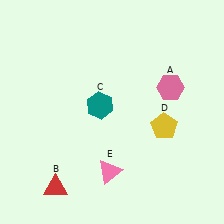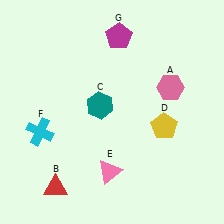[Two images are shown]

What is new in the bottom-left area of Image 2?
A cyan cross (F) was added in the bottom-left area of Image 2.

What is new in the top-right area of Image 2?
A magenta pentagon (G) was added in the top-right area of Image 2.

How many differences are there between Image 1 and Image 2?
There are 2 differences between the two images.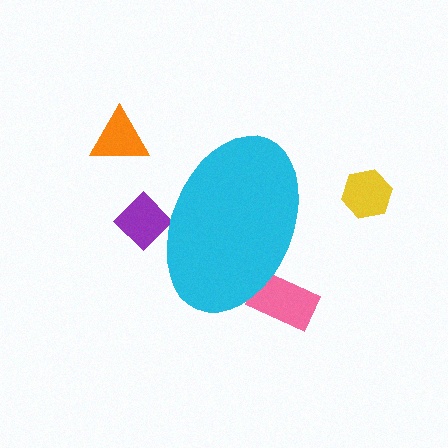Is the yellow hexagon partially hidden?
No, the yellow hexagon is fully visible.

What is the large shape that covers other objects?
A cyan ellipse.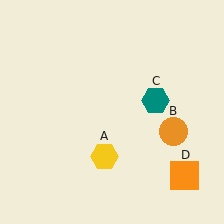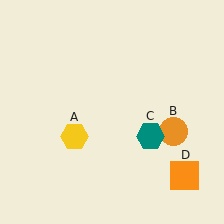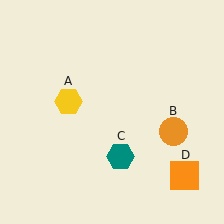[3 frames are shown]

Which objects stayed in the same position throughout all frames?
Orange circle (object B) and orange square (object D) remained stationary.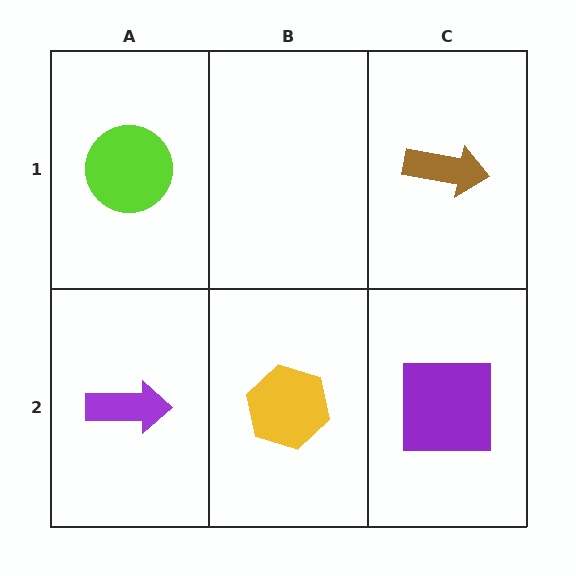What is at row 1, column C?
A brown arrow.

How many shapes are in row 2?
3 shapes.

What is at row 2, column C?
A purple square.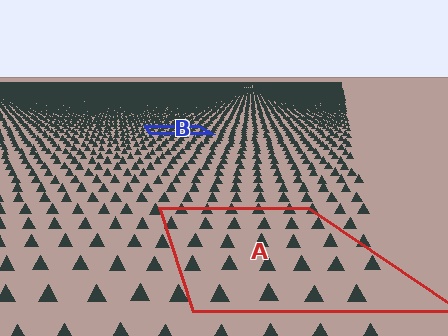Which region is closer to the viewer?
Region A is closer. The texture elements there are larger and more spread out.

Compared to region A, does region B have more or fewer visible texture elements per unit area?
Region B has more texture elements per unit area — they are packed more densely because it is farther away.